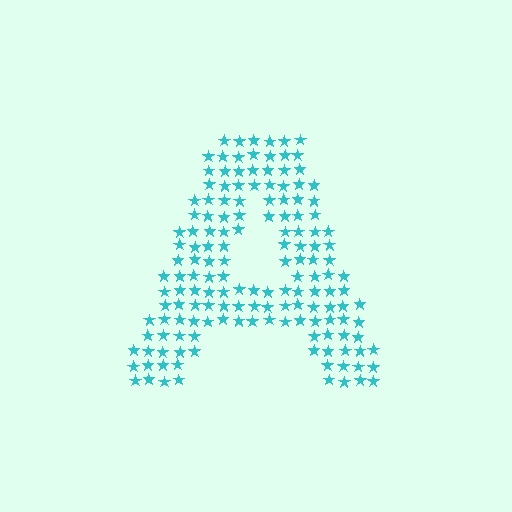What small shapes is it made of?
It is made of small stars.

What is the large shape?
The large shape is the letter A.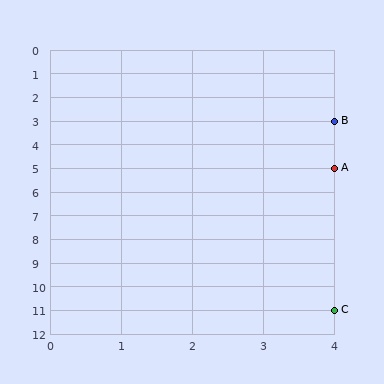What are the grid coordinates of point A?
Point A is at grid coordinates (4, 5).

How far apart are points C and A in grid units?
Points C and A are 6 rows apart.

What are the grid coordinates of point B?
Point B is at grid coordinates (4, 3).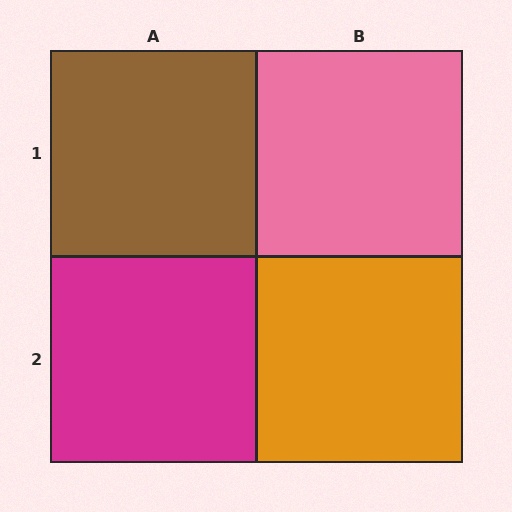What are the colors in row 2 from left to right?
Magenta, orange.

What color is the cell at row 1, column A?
Brown.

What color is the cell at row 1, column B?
Pink.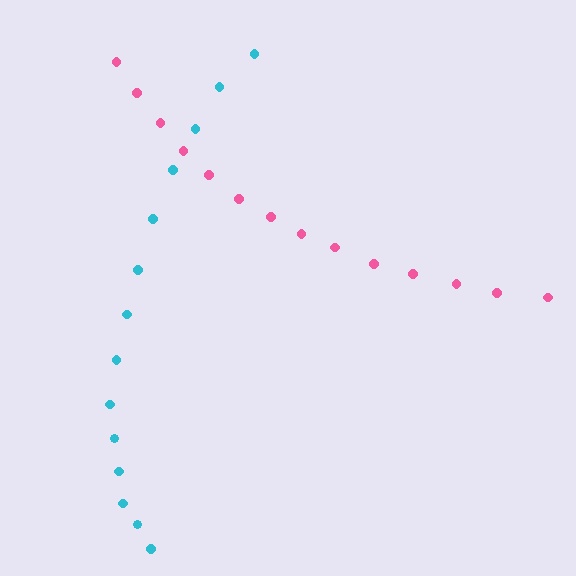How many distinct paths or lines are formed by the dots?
There are 2 distinct paths.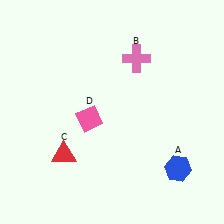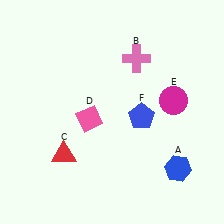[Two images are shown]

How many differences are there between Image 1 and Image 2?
There are 2 differences between the two images.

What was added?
A magenta circle (E), a blue pentagon (F) were added in Image 2.